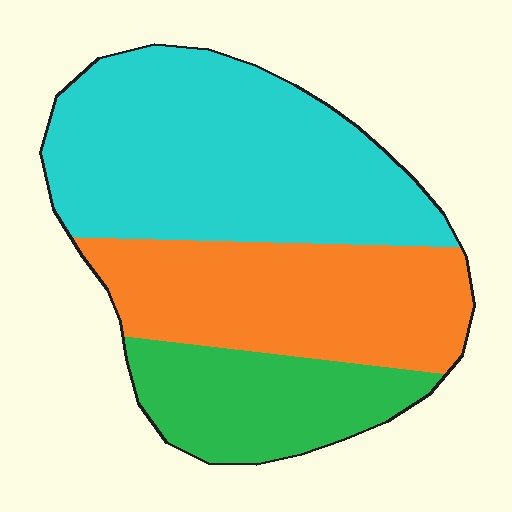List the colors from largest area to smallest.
From largest to smallest: cyan, orange, green.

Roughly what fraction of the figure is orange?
Orange takes up about one third (1/3) of the figure.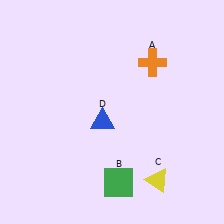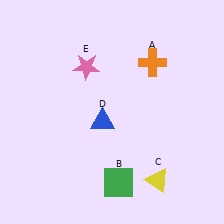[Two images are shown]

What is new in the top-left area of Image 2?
A pink star (E) was added in the top-left area of Image 2.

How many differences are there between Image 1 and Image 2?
There is 1 difference between the two images.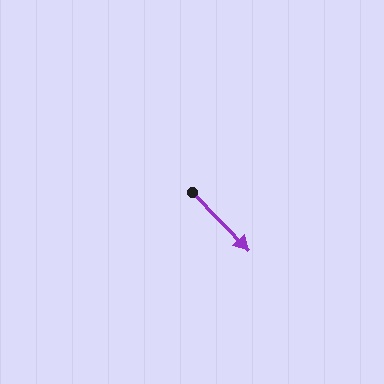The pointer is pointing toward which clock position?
Roughly 5 o'clock.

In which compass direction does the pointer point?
Southeast.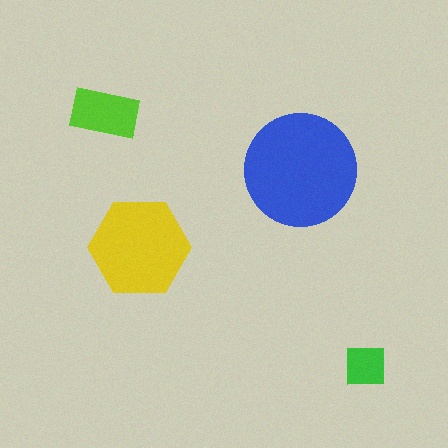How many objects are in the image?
There are 4 objects in the image.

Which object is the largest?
The blue circle.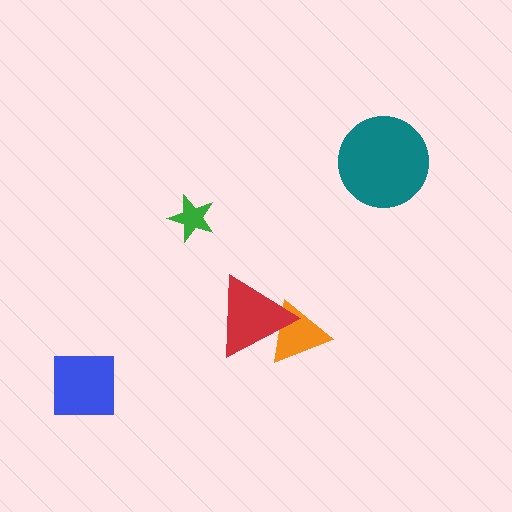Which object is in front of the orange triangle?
The red triangle is in front of the orange triangle.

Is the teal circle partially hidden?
No, no other shape covers it.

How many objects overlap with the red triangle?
1 object overlaps with the red triangle.